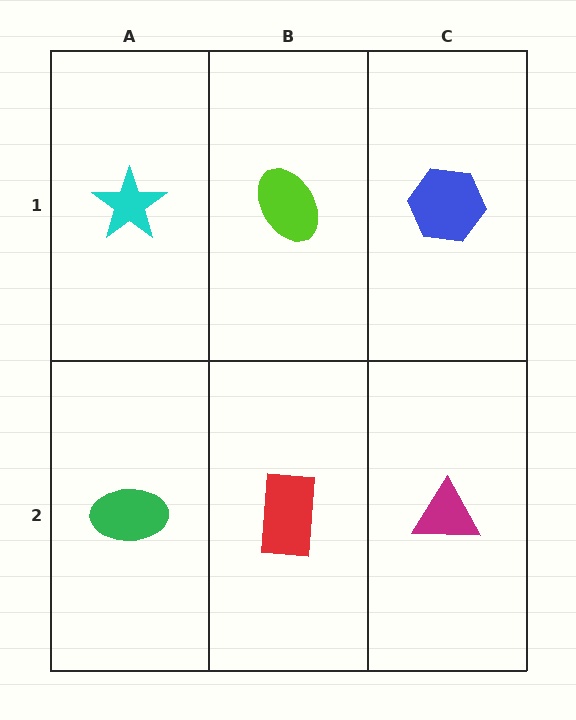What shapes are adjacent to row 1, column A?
A green ellipse (row 2, column A), a lime ellipse (row 1, column B).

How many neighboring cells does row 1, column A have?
2.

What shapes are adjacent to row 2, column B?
A lime ellipse (row 1, column B), a green ellipse (row 2, column A), a magenta triangle (row 2, column C).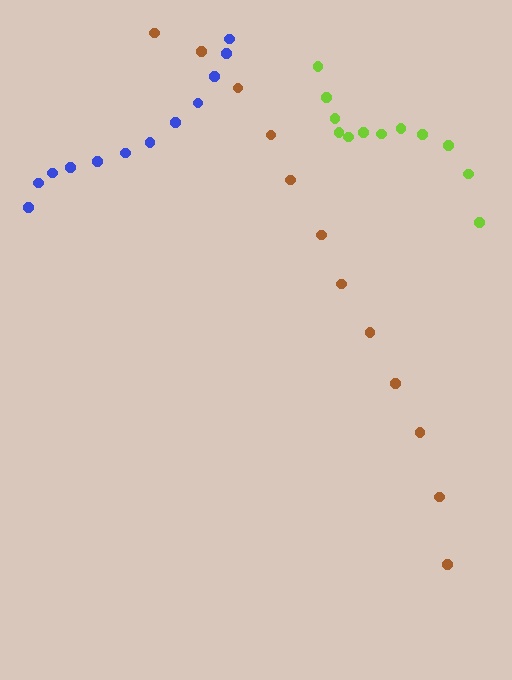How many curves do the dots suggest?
There are 3 distinct paths.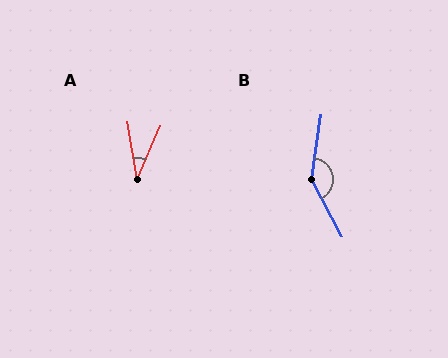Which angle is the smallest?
A, at approximately 33 degrees.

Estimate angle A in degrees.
Approximately 33 degrees.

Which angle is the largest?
B, at approximately 144 degrees.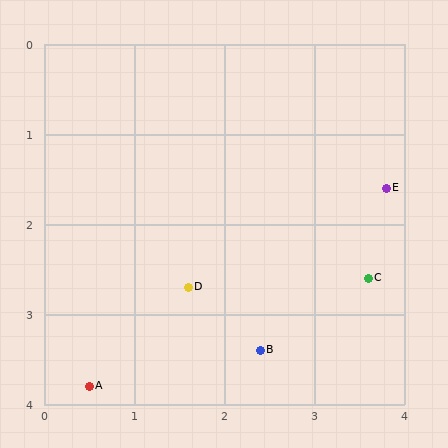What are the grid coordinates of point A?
Point A is at approximately (0.5, 3.8).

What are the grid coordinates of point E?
Point E is at approximately (3.8, 1.6).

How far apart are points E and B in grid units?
Points E and B are about 2.3 grid units apart.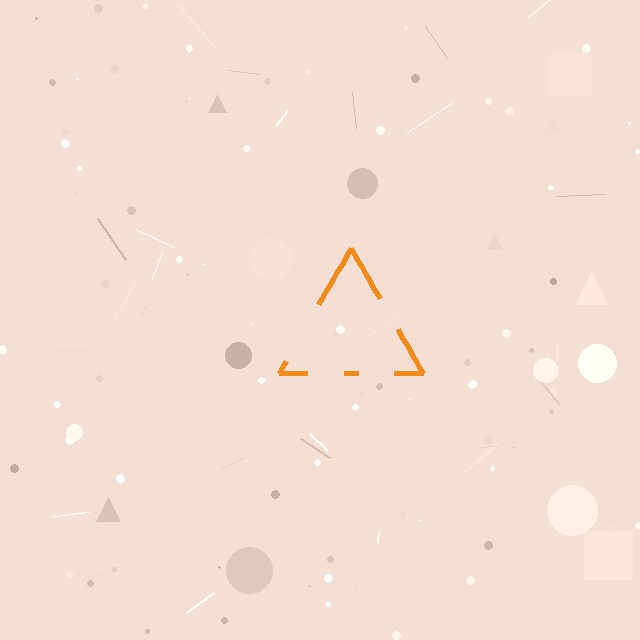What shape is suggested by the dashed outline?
The dashed outline suggests a triangle.